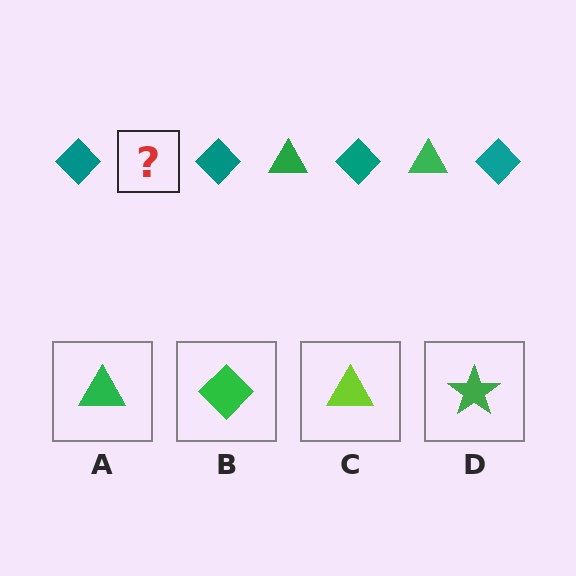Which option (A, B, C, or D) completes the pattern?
A.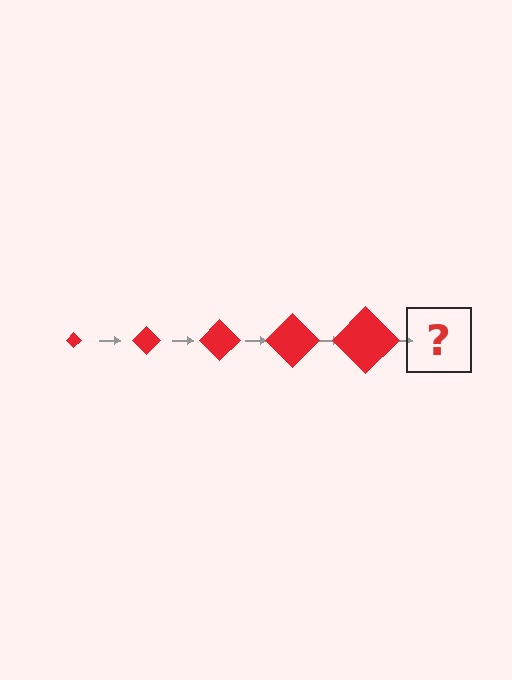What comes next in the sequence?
The next element should be a red diamond, larger than the previous one.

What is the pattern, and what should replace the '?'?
The pattern is that the diamond gets progressively larger each step. The '?' should be a red diamond, larger than the previous one.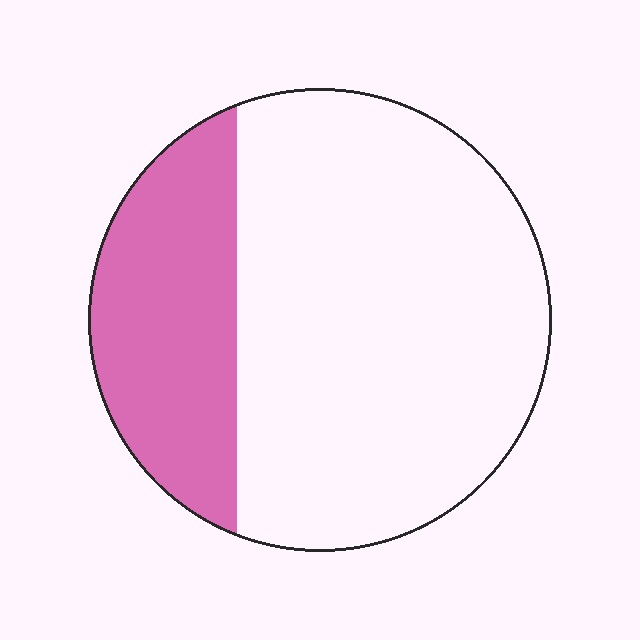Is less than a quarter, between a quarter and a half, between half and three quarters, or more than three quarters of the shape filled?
Between a quarter and a half.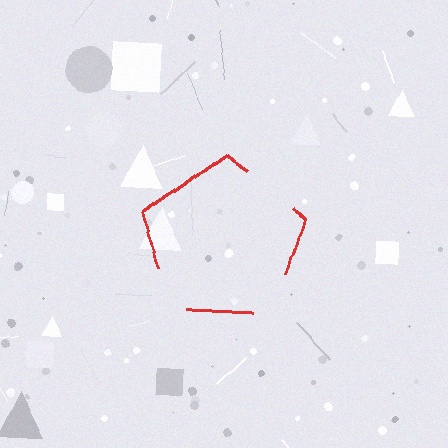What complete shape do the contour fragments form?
The contour fragments form a pentagon.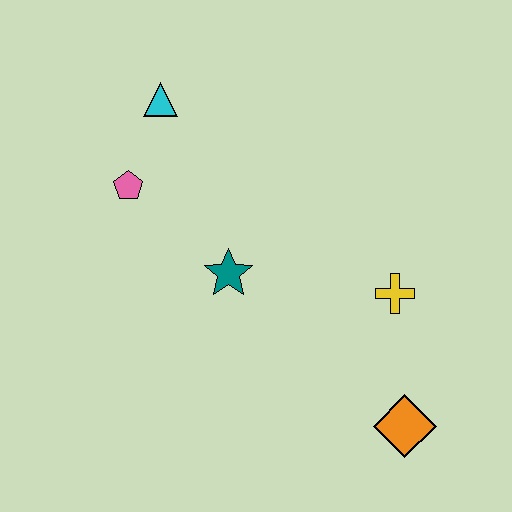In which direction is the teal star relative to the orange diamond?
The teal star is to the left of the orange diamond.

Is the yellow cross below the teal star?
Yes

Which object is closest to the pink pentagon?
The cyan triangle is closest to the pink pentagon.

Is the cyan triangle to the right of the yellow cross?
No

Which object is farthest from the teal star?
The orange diamond is farthest from the teal star.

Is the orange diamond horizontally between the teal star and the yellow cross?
No